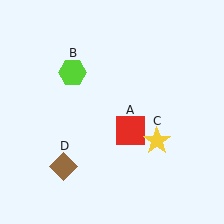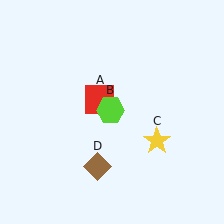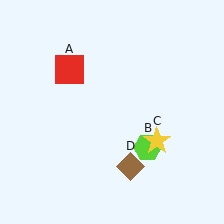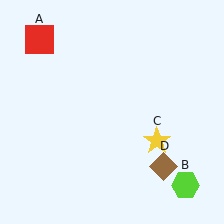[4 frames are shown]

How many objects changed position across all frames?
3 objects changed position: red square (object A), lime hexagon (object B), brown diamond (object D).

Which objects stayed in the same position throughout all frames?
Yellow star (object C) remained stationary.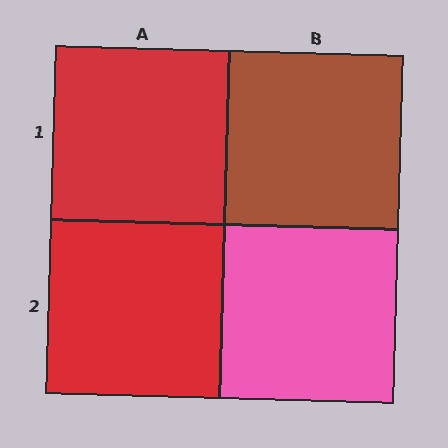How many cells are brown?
1 cell is brown.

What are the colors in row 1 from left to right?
Red, brown.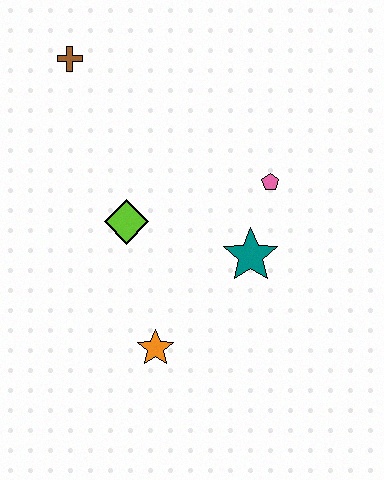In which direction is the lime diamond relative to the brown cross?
The lime diamond is below the brown cross.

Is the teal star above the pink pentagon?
No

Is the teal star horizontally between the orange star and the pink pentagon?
Yes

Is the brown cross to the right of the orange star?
No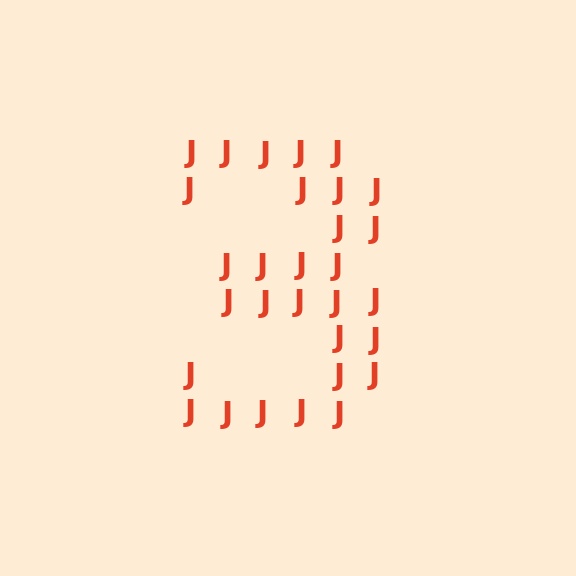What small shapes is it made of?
It is made of small letter J's.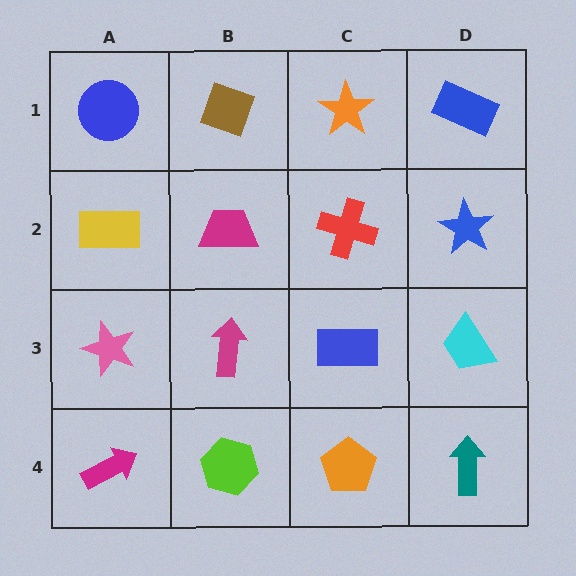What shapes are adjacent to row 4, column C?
A blue rectangle (row 3, column C), a lime hexagon (row 4, column B), a teal arrow (row 4, column D).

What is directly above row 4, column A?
A pink star.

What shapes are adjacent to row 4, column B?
A magenta arrow (row 3, column B), a magenta arrow (row 4, column A), an orange pentagon (row 4, column C).